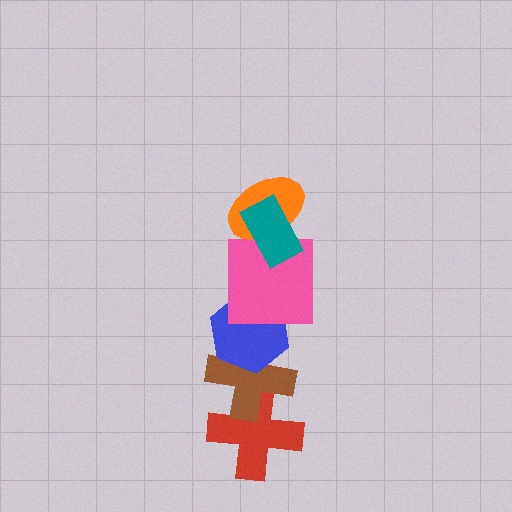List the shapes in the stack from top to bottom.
From top to bottom: the teal rectangle, the orange ellipse, the pink square, the blue hexagon, the brown cross, the red cross.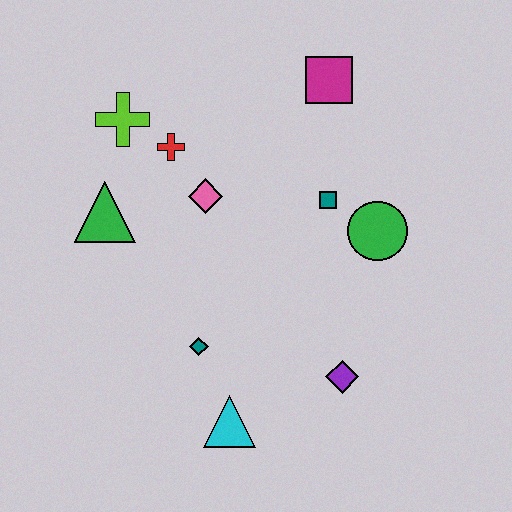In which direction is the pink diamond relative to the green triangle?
The pink diamond is to the right of the green triangle.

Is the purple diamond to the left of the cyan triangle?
No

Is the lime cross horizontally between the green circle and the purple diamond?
No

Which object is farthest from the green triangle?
The purple diamond is farthest from the green triangle.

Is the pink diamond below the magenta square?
Yes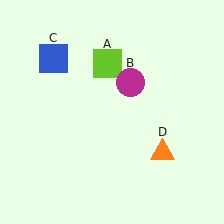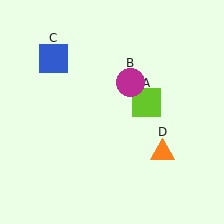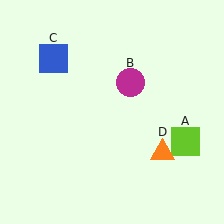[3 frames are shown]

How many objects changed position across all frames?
1 object changed position: lime square (object A).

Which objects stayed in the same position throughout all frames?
Magenta circle (object B) and blue square (object C) and orange triangle (object D) remained stationary.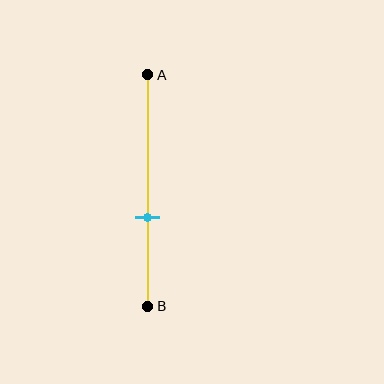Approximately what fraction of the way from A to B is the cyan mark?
The cyan mark is approximately 60% of the way from A to B.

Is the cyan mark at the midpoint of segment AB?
No, the mark is at about 60% from A, not at the 50% midpoint.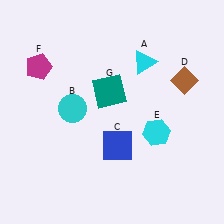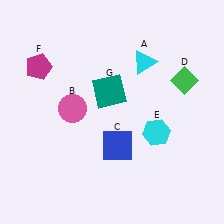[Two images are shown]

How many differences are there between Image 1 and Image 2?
There are 2 differences between the two images.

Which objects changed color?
B changed from cyan to pink. D changed from brown to green.